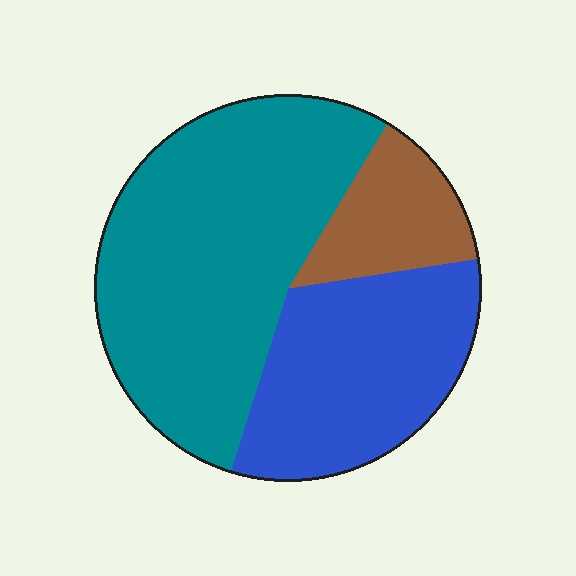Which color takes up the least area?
Brown, at roughly 15%.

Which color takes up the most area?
Teal, at roughly 55%.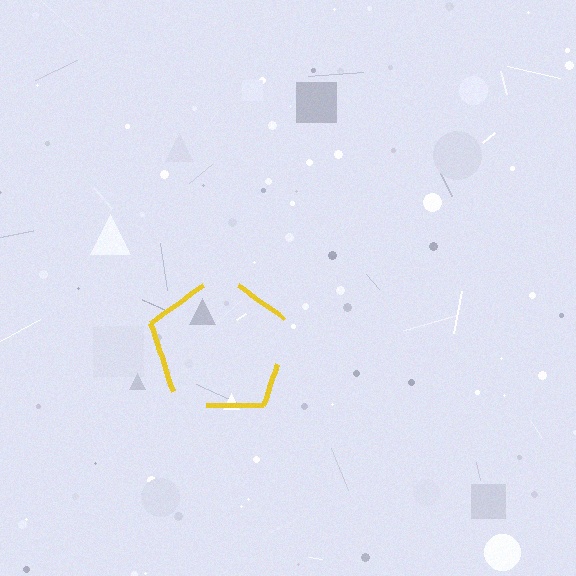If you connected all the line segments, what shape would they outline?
They would outline a pentagon.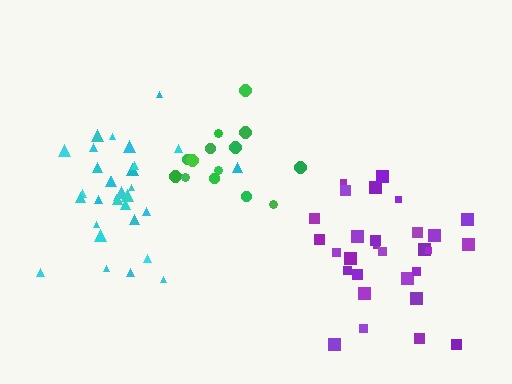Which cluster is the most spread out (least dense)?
Green.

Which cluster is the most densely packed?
Cyan.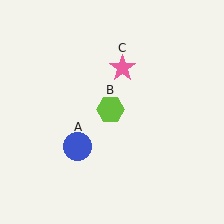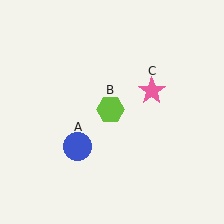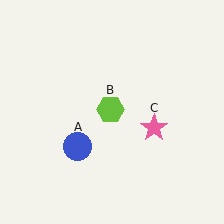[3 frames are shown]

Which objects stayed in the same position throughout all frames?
Blue circle (object A) and lime hexagon (object B) remained stationary.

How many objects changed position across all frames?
1 object changed position: pink star (object C).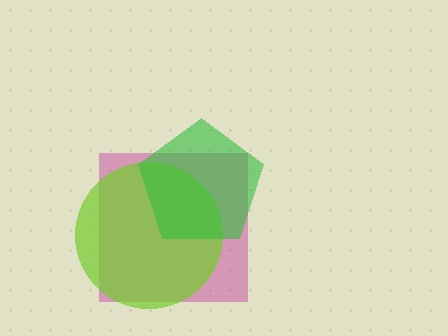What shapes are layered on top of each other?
The layered shapes are: a magenta square, a lime circle, a green pentagon.